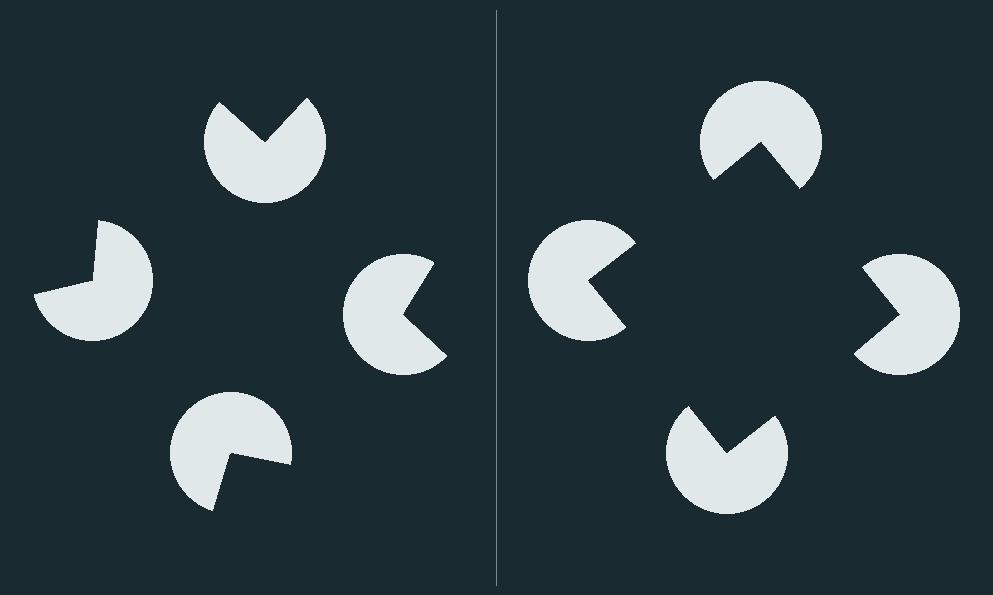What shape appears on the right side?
An illusory square.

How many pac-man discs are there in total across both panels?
8 — 4 on each side.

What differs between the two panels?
The pac-man discs are positioned identically on both sides; only the wedge orientations differ. On the right they align to a square; on the left they are misaligned.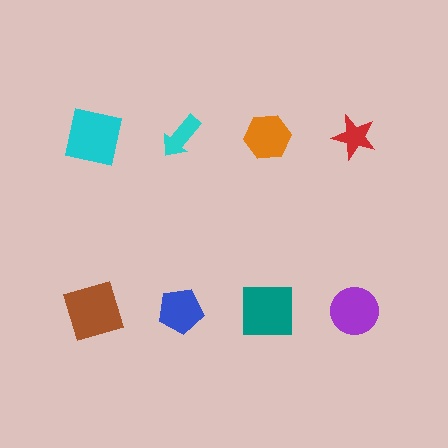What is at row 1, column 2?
A cyan arrow.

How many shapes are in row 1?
4 shapes.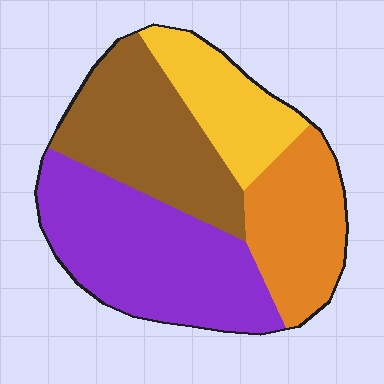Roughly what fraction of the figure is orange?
Orange covers 21% of the figure.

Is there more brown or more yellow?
Brown.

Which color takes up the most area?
Purple, at roughly 35%.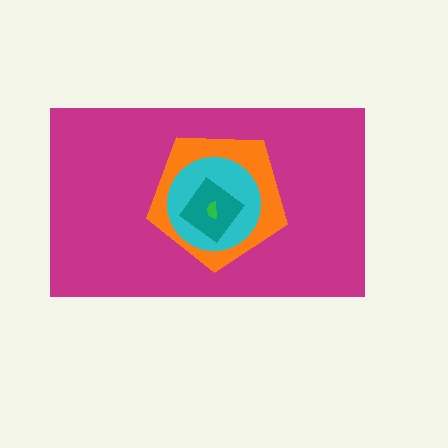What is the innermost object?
The green semicircle.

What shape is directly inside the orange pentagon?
The cyan circle.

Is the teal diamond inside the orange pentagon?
Yes.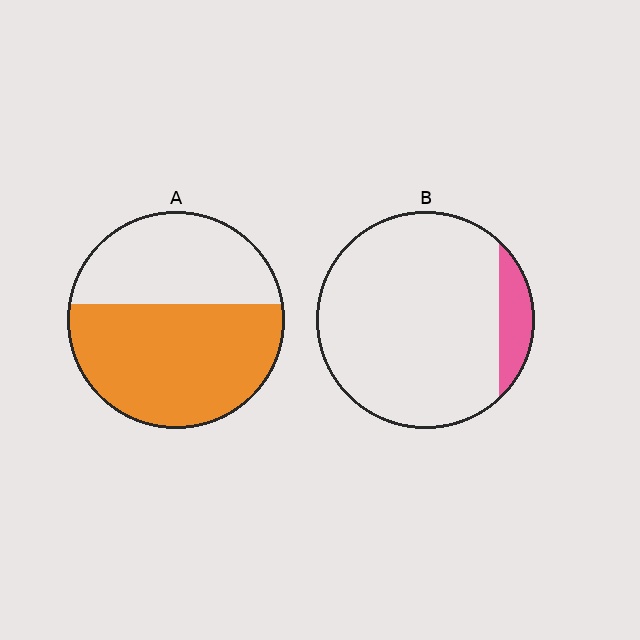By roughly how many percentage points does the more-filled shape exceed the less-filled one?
By roughly 50 percentage points (A over B).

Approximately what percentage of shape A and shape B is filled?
A is approximately 60% and B is approximately 10%.